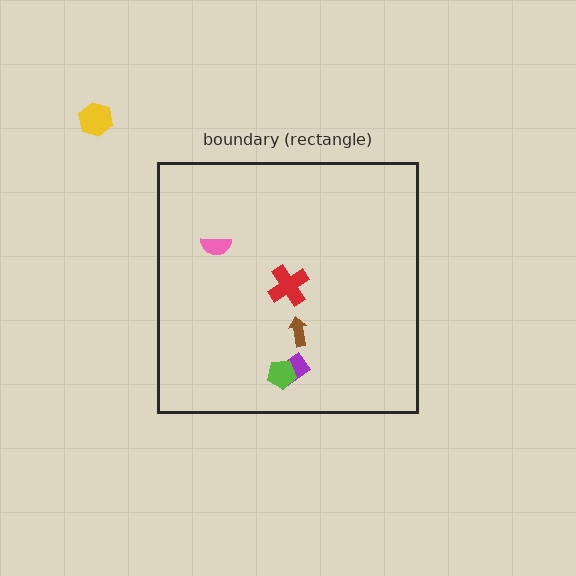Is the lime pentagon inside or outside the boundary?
Inside.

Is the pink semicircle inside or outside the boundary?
Inside.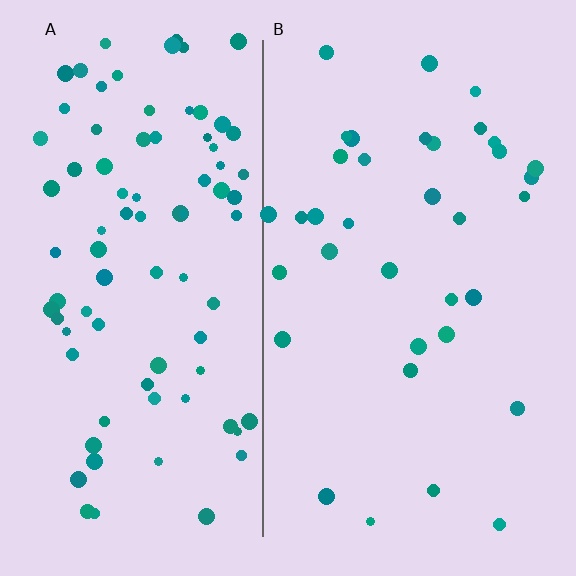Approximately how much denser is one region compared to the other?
Approximately 2.4× — region A over region B.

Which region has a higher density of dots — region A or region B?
A (the left).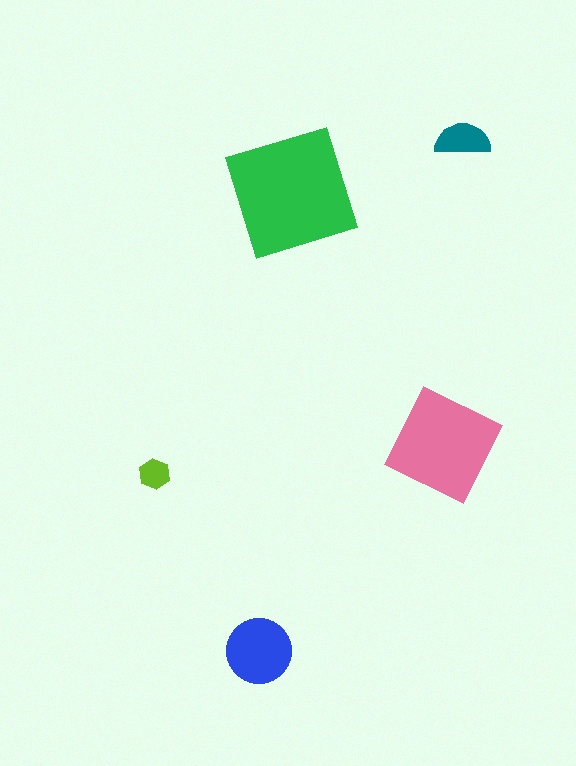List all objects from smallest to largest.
The lime hexagon, the teal semicircle, the blue circle, the pink diamond, the green square.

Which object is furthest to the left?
The lime hexagon is leftmost.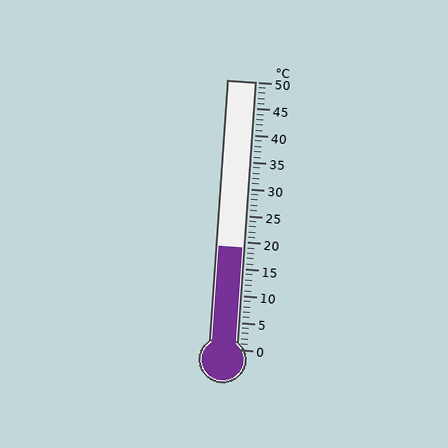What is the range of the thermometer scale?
The thermometer scale ranges from 0°C to 50°C.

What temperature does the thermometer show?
The thermometer shows approximately 19°C.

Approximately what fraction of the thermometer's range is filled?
The thermometer is filled to approximately 40% of its range.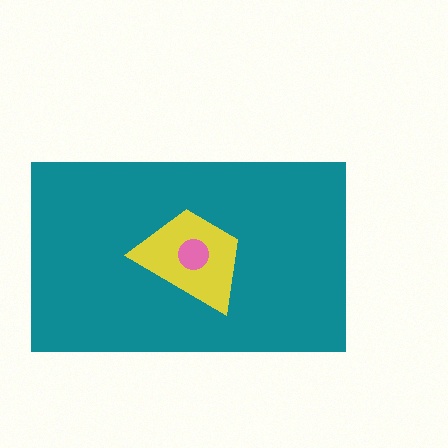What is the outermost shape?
The teal rectangle.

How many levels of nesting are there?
3.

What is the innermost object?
The pink circle.